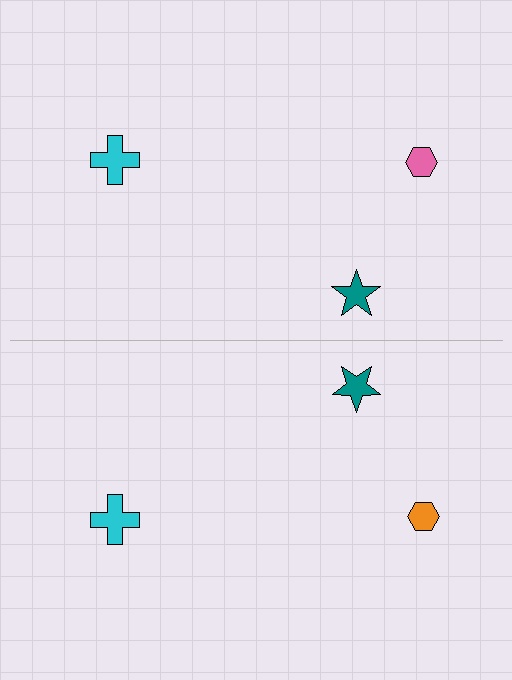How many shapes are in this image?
There are 6 shapes in this image.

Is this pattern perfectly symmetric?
No, the pattern is not perfectly symmetric. The orange hexagon on the bottom side breaks the symmetry — its mirror counterpart is pink.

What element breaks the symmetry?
The orange hexagon on the bottom side breaks the symmetry — its mirror counterpart is pink.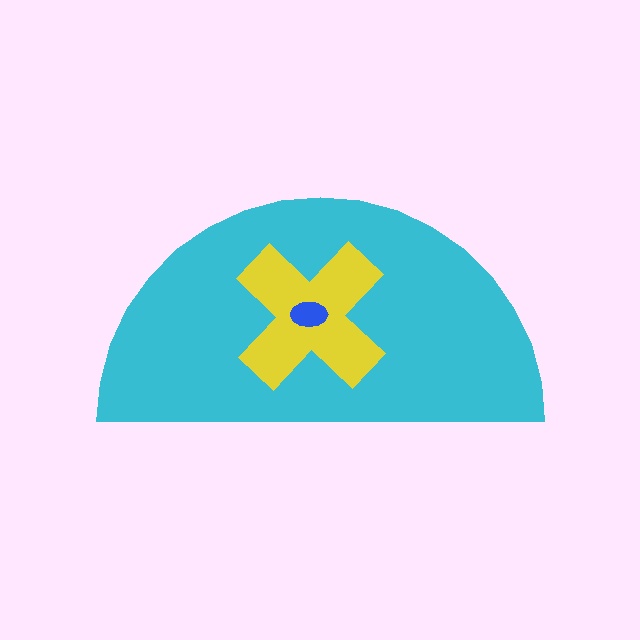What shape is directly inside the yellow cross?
The blue ellipse.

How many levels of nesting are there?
3.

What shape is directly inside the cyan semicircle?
The yellow cross.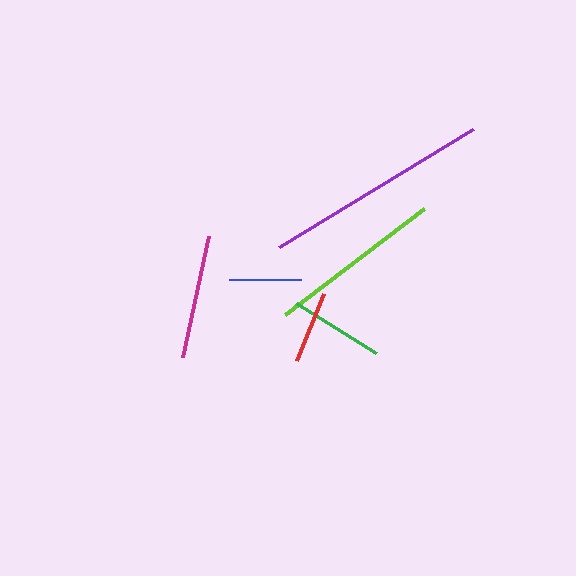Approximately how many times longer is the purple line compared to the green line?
The purple line is approximately 2.4 times the length of the green line.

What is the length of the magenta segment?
The magenta segment is approximately 124 pixels long.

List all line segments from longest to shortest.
From longest to shortest: purple, lime, magenta, green, blue, red.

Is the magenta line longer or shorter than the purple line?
The purple line is longer than the magenta line.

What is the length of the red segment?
The red segment is approximately 72 pixels long.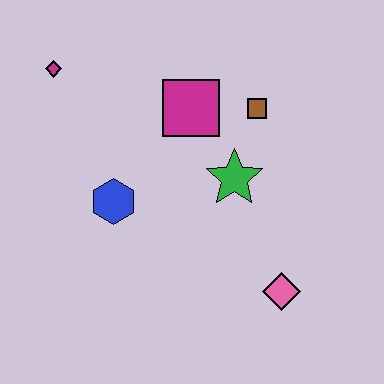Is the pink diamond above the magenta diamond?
No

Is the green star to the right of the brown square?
No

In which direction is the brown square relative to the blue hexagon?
The brown square is to the right of the blue hexagon.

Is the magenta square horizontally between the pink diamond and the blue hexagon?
Yes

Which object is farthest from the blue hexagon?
The pink diamond is farthest from the blue hexagon.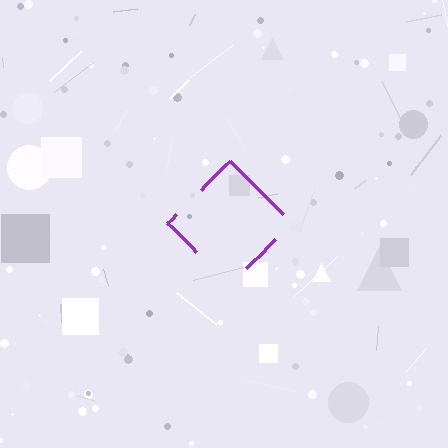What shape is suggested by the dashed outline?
The dashed outline suggests a diamond.